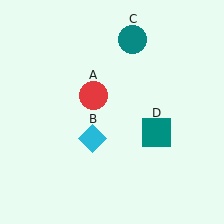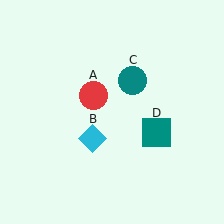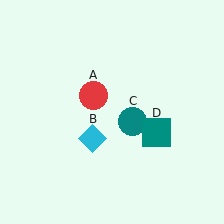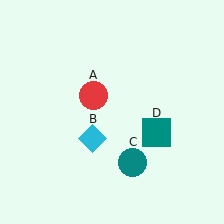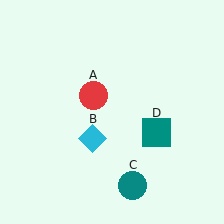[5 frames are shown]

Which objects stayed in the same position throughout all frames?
Red circle (object A) and cyan diamond (object B) and teal square (object D) remained stationary.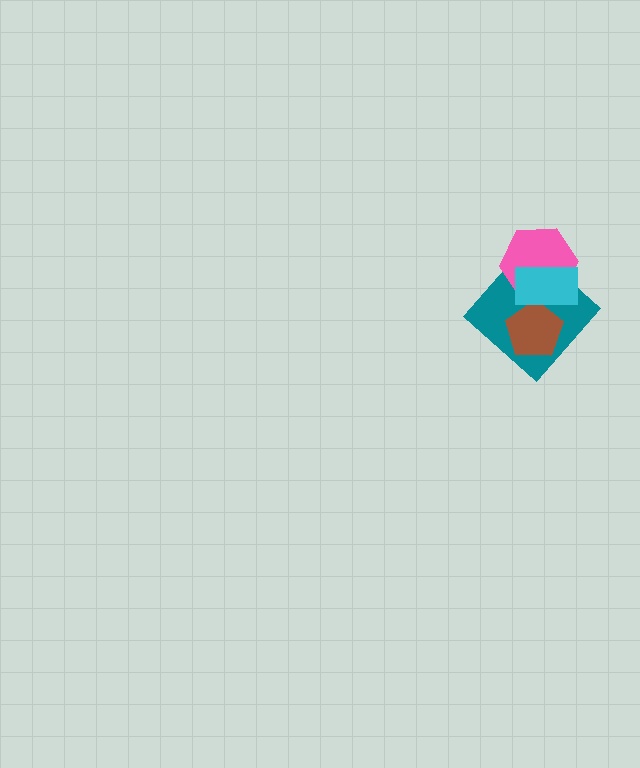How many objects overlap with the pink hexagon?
2 objects overlap with the pink hexagon.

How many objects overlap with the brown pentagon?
2 objects overlap with the brown pentagon.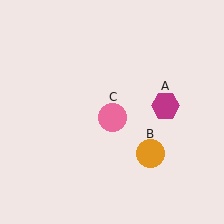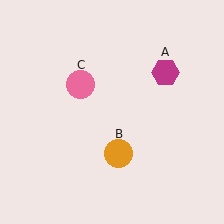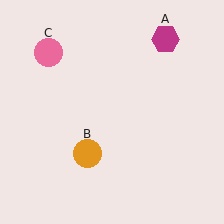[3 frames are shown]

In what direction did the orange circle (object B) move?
The orange circle (object B) moved left.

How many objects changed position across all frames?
3 objects changed position: magenta hexagon (object A), orange circle (object B), pink circle (object C).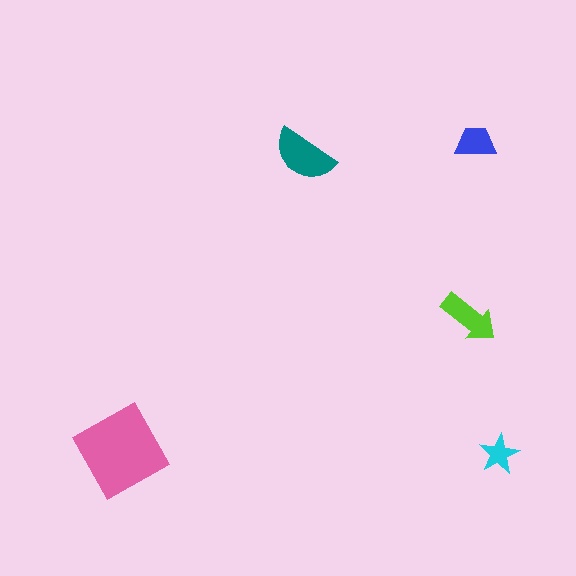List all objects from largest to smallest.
The pink diamond, the teal semicircle, the lime arrow, the blue trapezoid, the cyan star.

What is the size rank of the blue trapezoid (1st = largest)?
4th.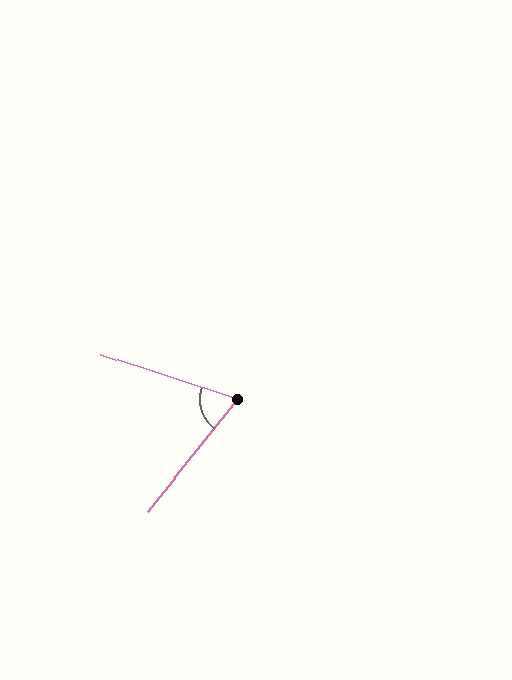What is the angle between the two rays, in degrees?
Approximately 70 degrees.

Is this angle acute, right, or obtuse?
It is acute.